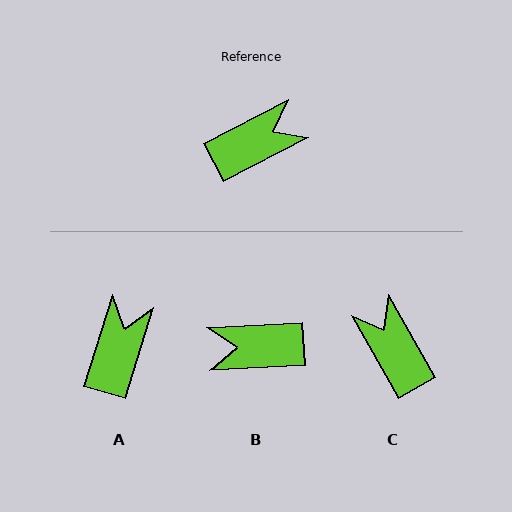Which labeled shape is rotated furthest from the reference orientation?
B, about 156 degrees away.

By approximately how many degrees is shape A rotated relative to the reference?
Approximately 46 degrees counter-clockwise.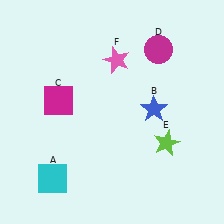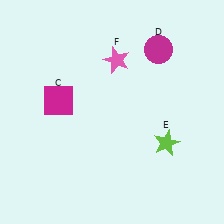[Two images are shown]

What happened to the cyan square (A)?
The cyan square (A) was removed in Image 2. It was in the bottom-left area of Image 1.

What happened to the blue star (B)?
The blue star (B) was removed in Image 2. It was in the top-right area of Image 1.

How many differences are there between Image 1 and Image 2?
There are 2 differences between the two images.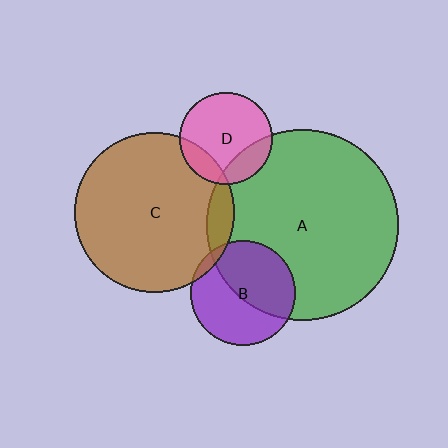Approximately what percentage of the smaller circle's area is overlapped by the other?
Approximately 15%.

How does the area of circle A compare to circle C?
Approximately 1.4 times.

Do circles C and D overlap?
Yes.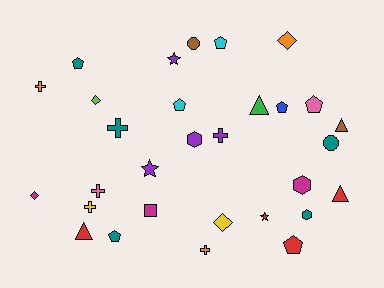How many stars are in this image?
There are 3 stars.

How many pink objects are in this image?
There are 2 pink objects.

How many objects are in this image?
There are 30 objects.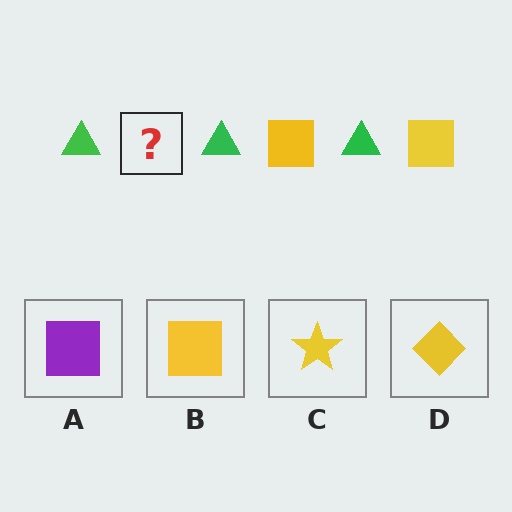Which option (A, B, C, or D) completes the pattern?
B.